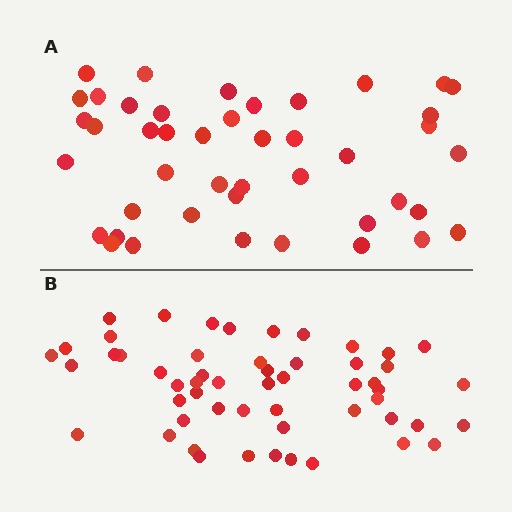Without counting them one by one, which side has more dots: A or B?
Region B (the bottom region) has more dots.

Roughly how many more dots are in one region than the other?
Region B has roughly 10 or so more dots than region A.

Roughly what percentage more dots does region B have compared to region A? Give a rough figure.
About 25% more.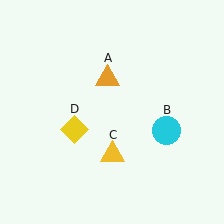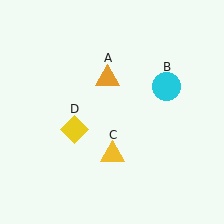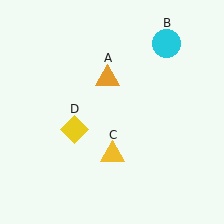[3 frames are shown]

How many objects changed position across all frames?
1 object changed position: cyan circle (object B).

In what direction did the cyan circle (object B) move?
The cyan circle (object B) moved up.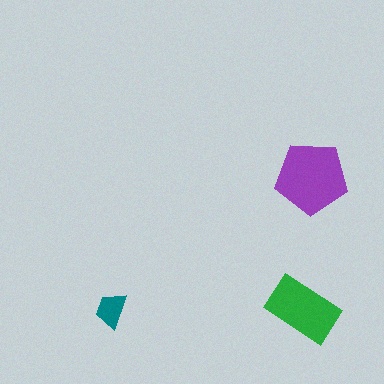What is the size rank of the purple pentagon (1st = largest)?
1st.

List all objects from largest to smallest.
The purple pentagon, the green rectangle, the teal trapezoid.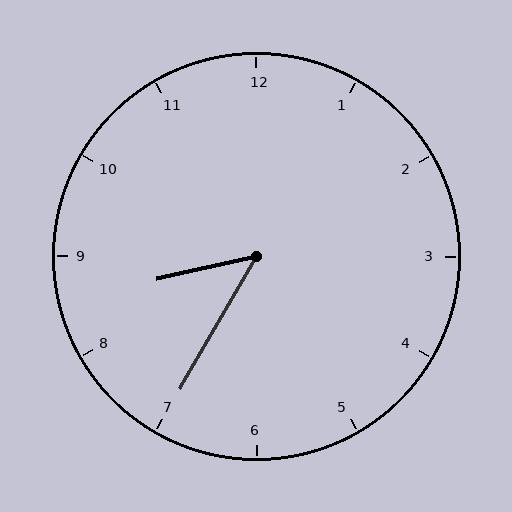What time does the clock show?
8:35.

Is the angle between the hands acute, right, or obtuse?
It is acute.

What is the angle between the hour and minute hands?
Approximately 48 degrees.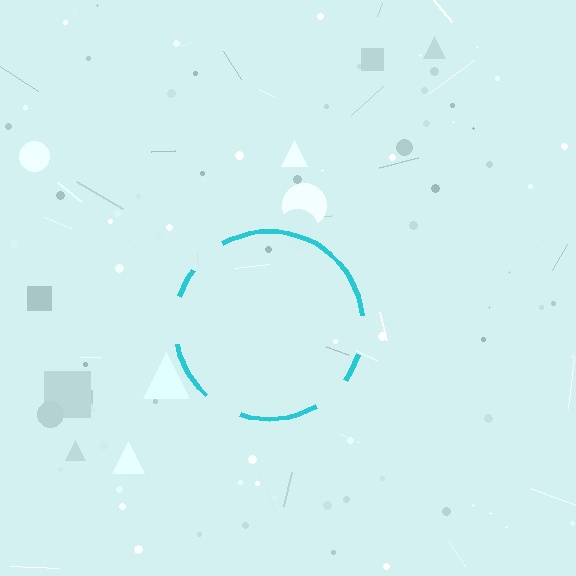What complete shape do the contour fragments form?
The contour fragments form a circle.